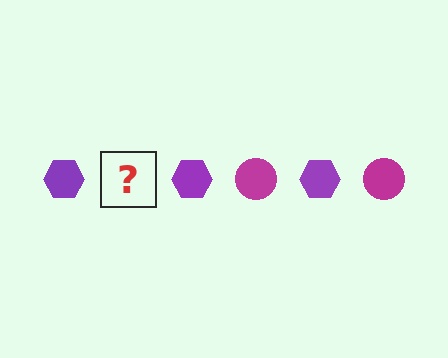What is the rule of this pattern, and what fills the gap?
The rule is that the pattern alternates between purple hexagon and magenta circle. The gap should be filled with a magenta circle.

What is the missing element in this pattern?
The missing element is a magenta circle.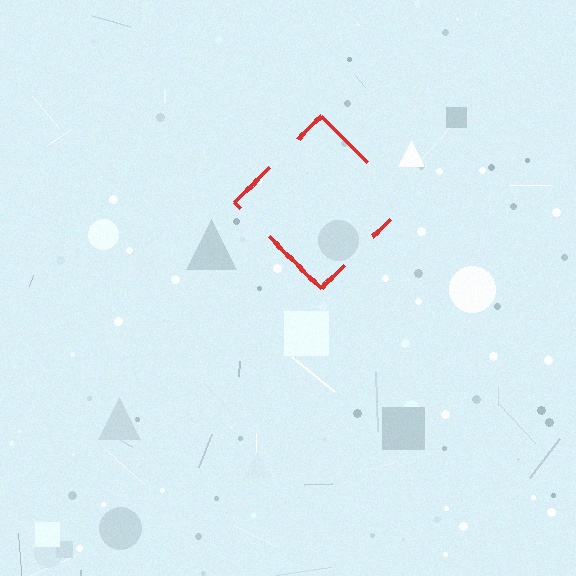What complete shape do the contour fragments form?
The contour fragments form a diamond.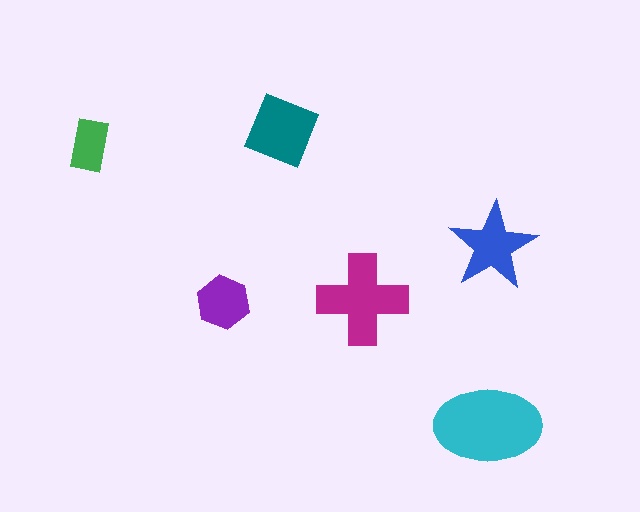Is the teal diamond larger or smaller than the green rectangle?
Larger.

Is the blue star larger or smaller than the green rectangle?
Larger.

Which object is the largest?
The cyan ellipse.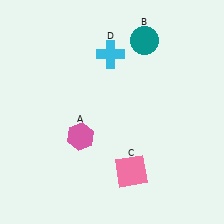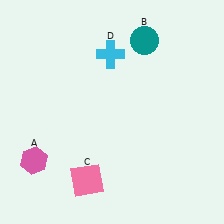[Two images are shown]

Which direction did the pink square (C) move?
The pink square (C) moved left.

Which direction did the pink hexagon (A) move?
The pink hexagon (A) moved left.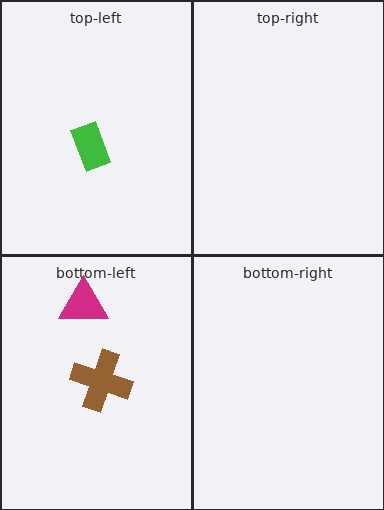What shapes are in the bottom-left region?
The brown cross, the magenta triangle.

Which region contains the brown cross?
The bottom-left region.